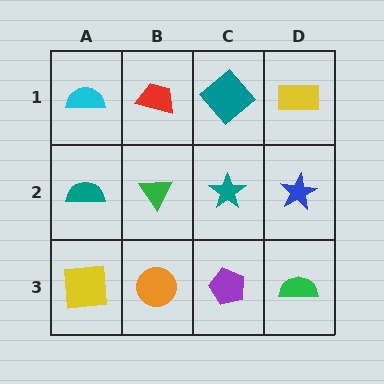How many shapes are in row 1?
4 shapes.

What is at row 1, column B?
A red trapezoid.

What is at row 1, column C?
A teal diamond.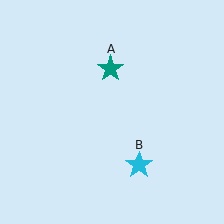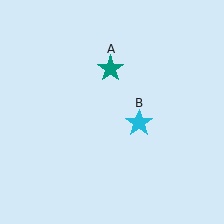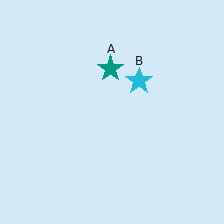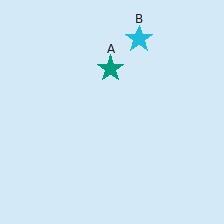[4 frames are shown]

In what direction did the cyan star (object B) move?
The cyan star (object B) moved up.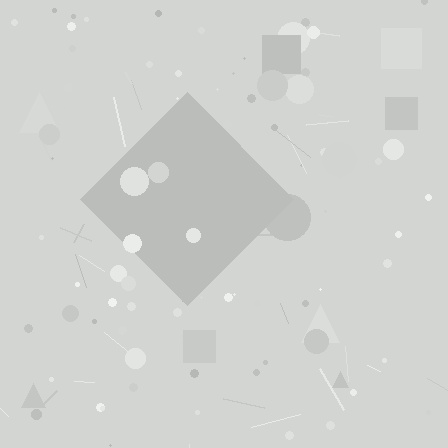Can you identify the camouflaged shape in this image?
The camouflaged shape is a diamond.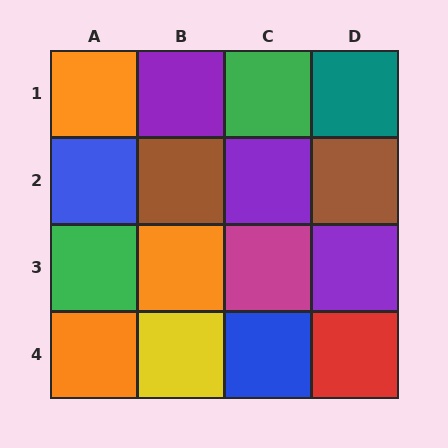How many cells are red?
1 cell is red.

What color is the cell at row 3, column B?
Orange.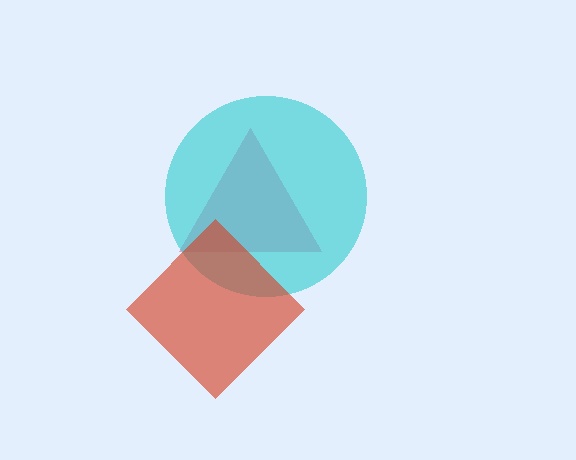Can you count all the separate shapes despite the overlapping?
Yes, there are 3 separate shapes.